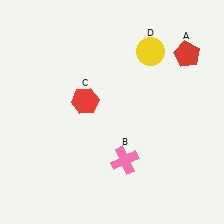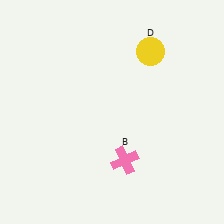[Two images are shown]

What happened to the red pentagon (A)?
The red pentagon (A) was removed in Image 2. It was in the top-right area of Image 1.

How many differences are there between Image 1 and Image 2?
There are 2 differences between the two images.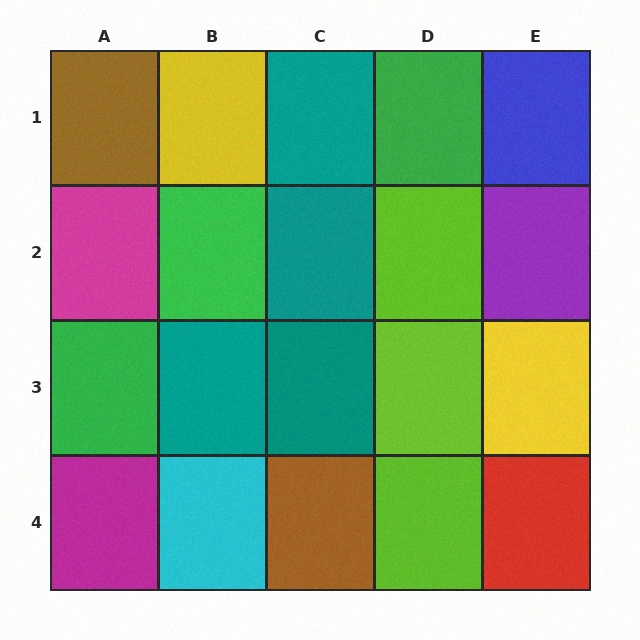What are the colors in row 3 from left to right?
Green, teal, teal, lime, yellow.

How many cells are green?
3 cells are green.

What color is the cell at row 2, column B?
Green.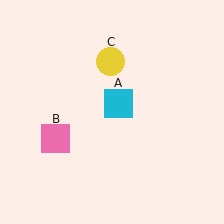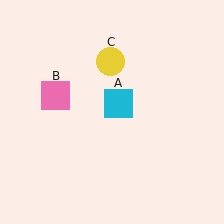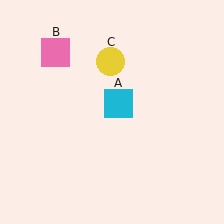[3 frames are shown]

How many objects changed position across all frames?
1 object changed position: pink square (object B).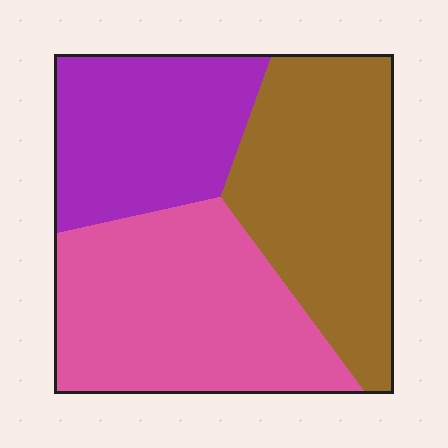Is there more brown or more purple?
Brown.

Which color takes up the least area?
Purple, at roughly 25%.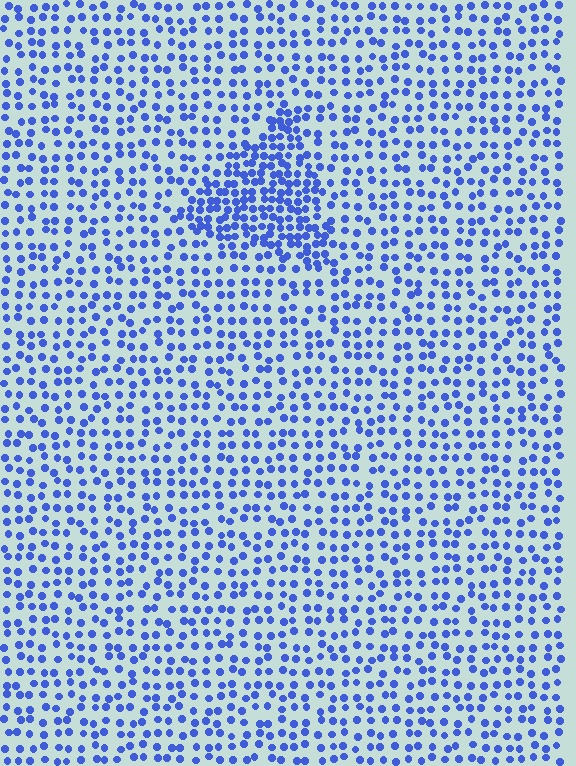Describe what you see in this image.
The image contains small blue elements arranged at two different densities. A triangle-shaped region is visible where the elements are more densely packed than the surrounding area.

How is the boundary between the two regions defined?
The boundary is defined by a change in element density (approximately 2.0x ratio). All elements are the same color, size, and shape.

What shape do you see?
I see a triangle.